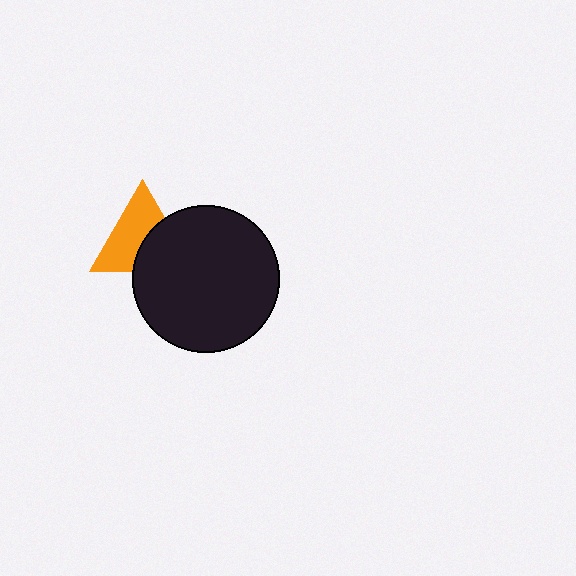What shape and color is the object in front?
The object in front is a black circle.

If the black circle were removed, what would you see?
You would see the complete orange triangle.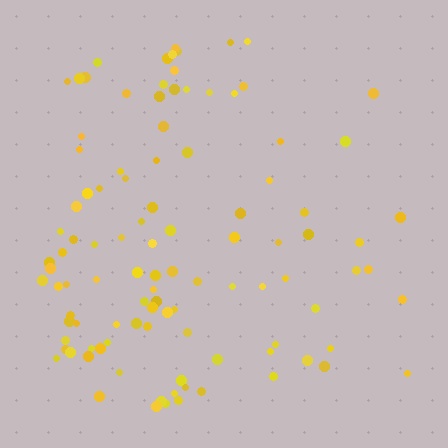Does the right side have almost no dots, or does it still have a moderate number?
Still a moderate number, just noticeably fewer than the left.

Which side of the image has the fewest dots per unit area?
The right.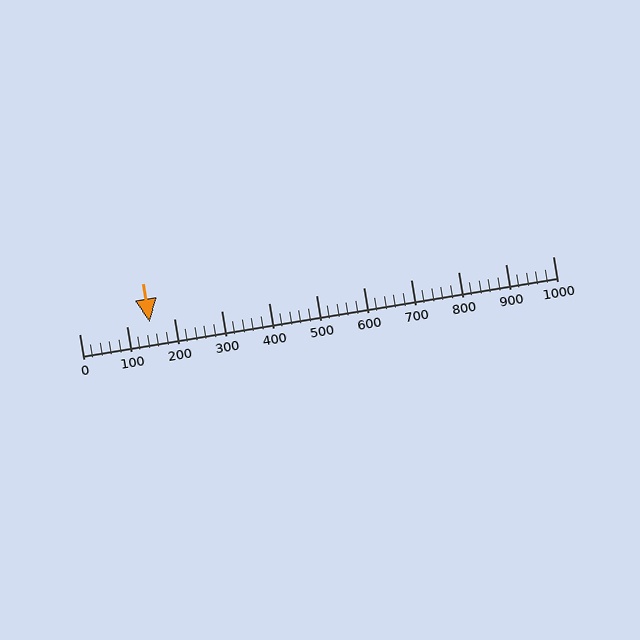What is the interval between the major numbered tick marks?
The major tick marks are spaced 100 units apart.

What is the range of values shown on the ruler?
The ruler shows values from 0 to 1000.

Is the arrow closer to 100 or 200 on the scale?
The arrow is closer to 100.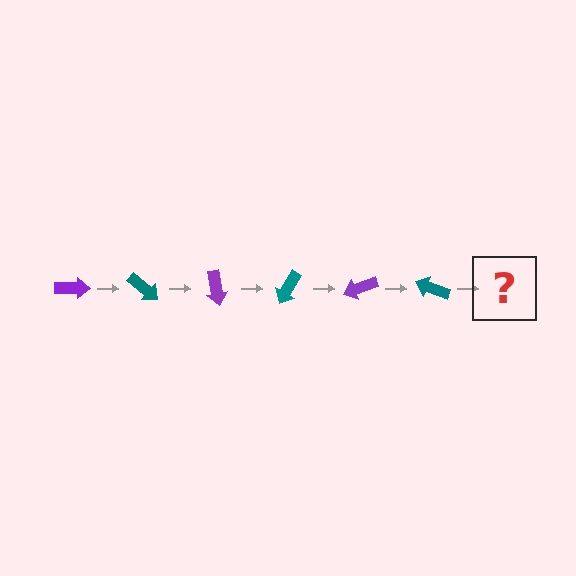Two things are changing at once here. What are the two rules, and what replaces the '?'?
The two rules are that it rotates 40 degrees each step and the color cycles through purple and teal. The '?' should be a purple arrow, rotated 240 degrees from the start.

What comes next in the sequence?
The next element should be a purple arrow, rotated 240 degrees from the start.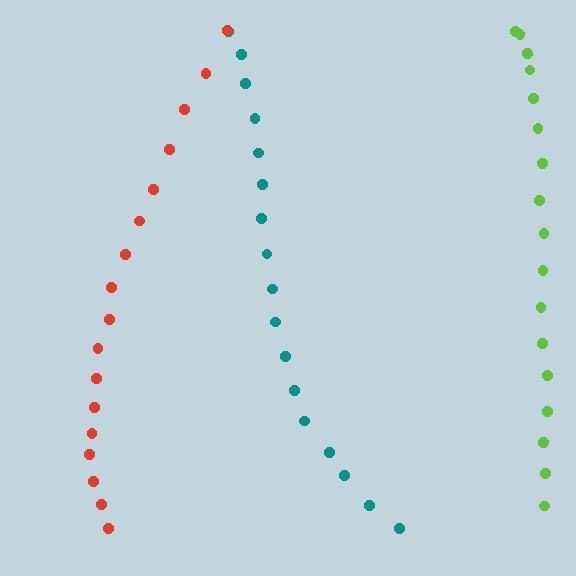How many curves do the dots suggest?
There are 3 distinct paths.